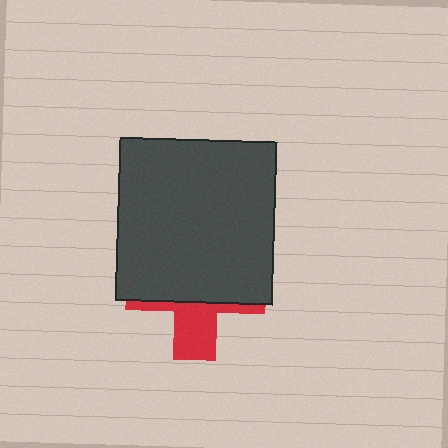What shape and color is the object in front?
The object in front is a dark gray rectangle.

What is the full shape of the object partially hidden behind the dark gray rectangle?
The partially hidden object is a red cross.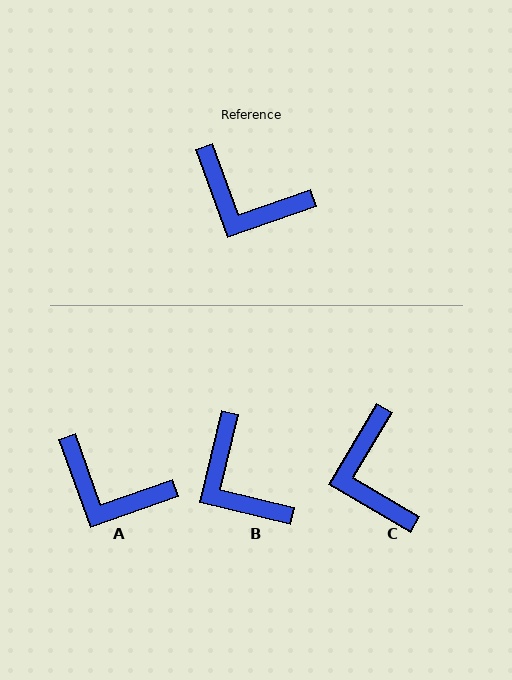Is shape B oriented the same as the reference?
No, it is off by about 33 degrees.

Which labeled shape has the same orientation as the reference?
A.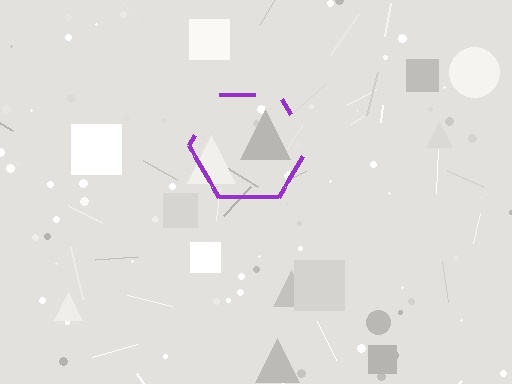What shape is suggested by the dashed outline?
The dashed outline suggests a hexagon.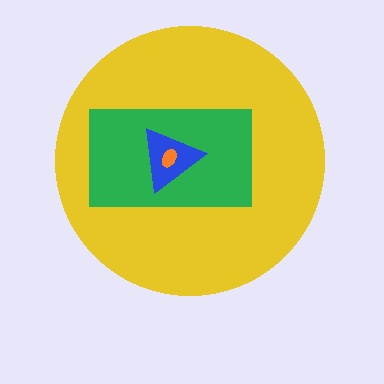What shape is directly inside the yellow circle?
The green rectangle.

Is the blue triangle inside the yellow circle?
Yes.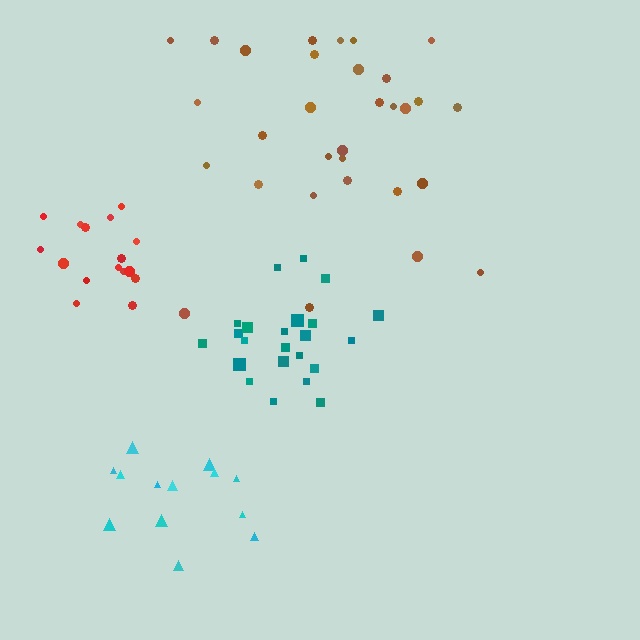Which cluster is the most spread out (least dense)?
Brown.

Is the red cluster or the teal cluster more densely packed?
Teal.